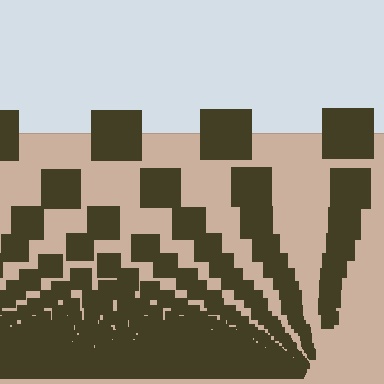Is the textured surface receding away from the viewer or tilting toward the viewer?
The surface appears to tilt toward the viewer. Texture elements get larger and sparser toward the top.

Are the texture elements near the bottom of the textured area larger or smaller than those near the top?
Smaller. The gradient is inverted — elements near the bottom are smaller and denser.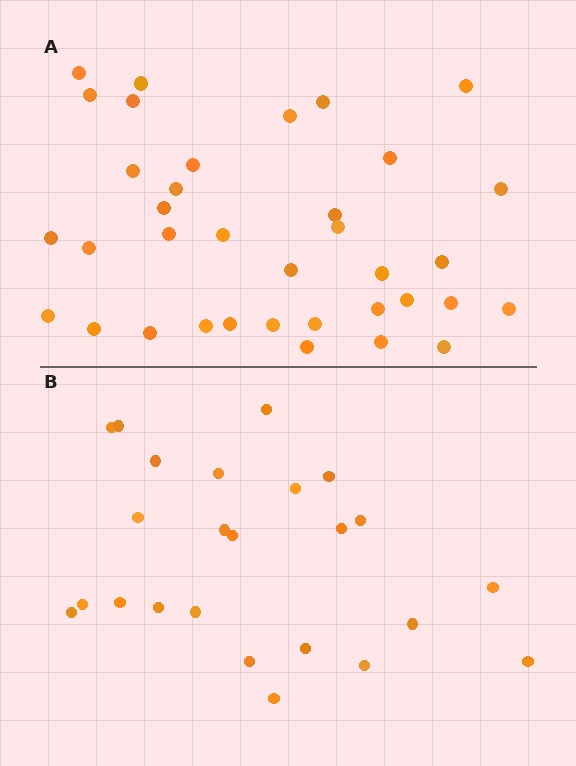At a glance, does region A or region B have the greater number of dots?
Region A (the top region) has more dots.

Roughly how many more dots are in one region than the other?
Region A has roughly 12 or so more dots than region B.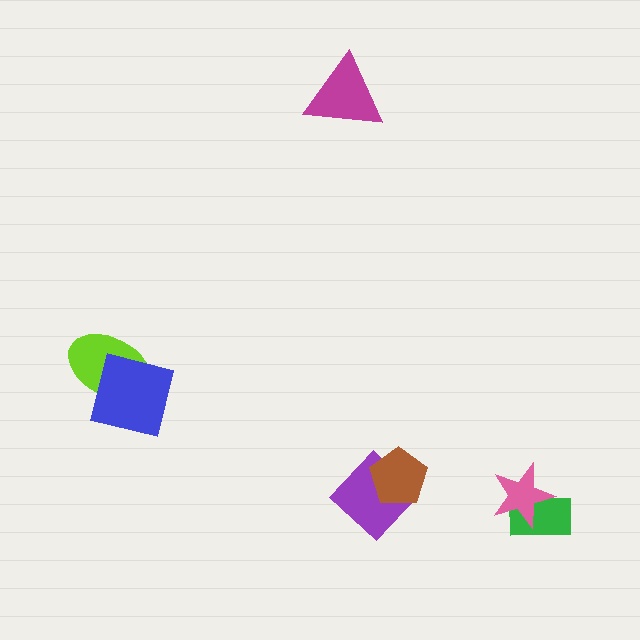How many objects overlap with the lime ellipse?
1 object overlaps with the lime ellipse.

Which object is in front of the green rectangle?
The pink star is in front of the green rectangle.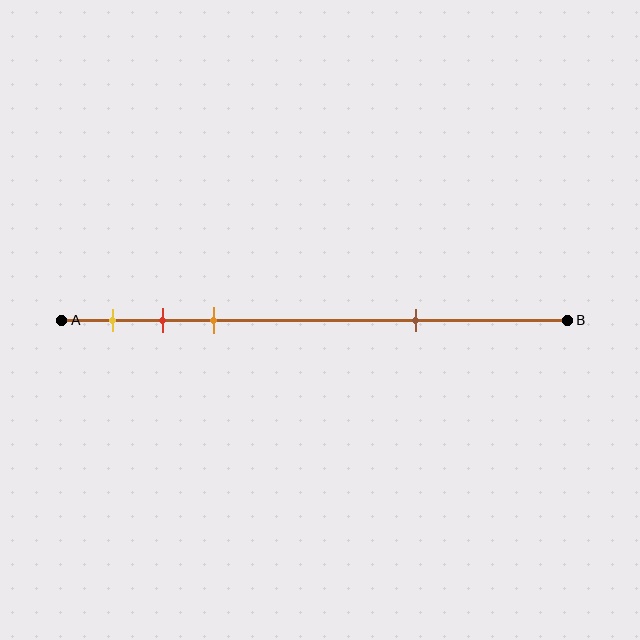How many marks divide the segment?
There are 4 marks dividing the segment.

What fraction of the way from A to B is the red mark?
The red mark is approximately 20% (0.2) of the way from A to B.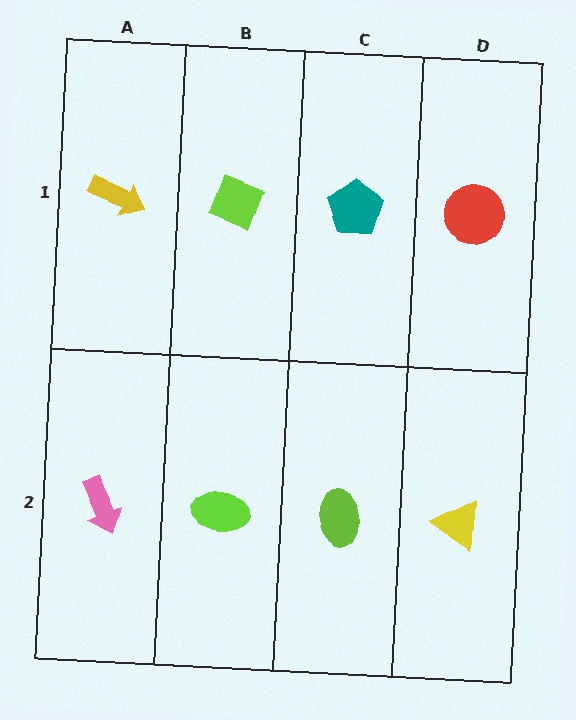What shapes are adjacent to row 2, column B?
A lime diamond (row 1, column B), a pink arrow (row 2, column A), a lime ellipse (row 2, column C).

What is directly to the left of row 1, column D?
A teal pentagon.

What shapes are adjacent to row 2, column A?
A yellow arrow (row 1, column A), a lime ellipse (row 2, column B).